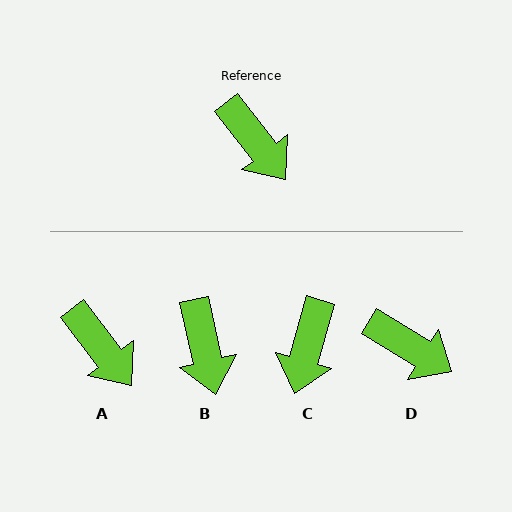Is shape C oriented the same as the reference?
No, it is off by about 54 degrees.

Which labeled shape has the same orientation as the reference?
A.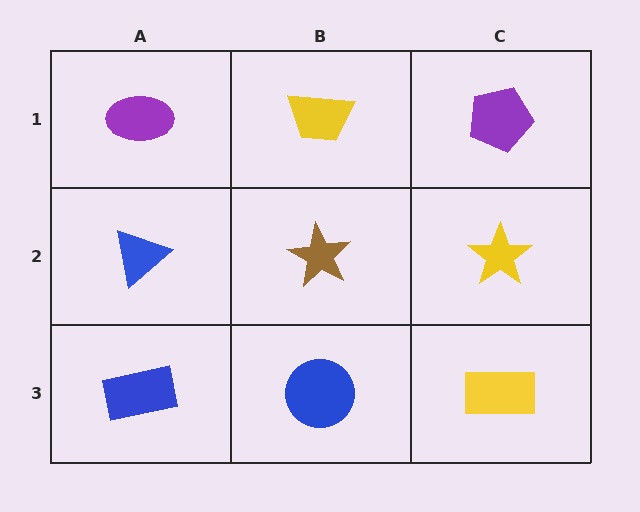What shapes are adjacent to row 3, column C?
A yellow star (row 2, column C), a blue circle (row 3, column B).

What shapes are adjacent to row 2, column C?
A purple pentagon (row 1, column C), a yellow rectangle (row 3, column C), a brown star (row 2, column B).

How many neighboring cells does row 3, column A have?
2.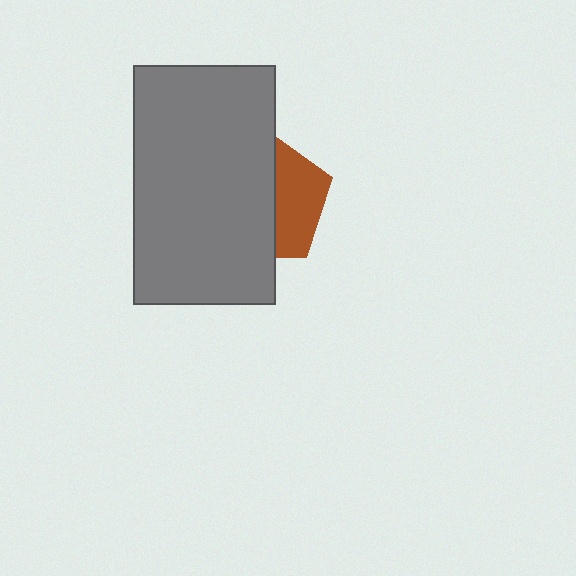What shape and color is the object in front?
The object in front is a gray rectangle.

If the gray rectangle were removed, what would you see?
You would see the complete brown pentagon.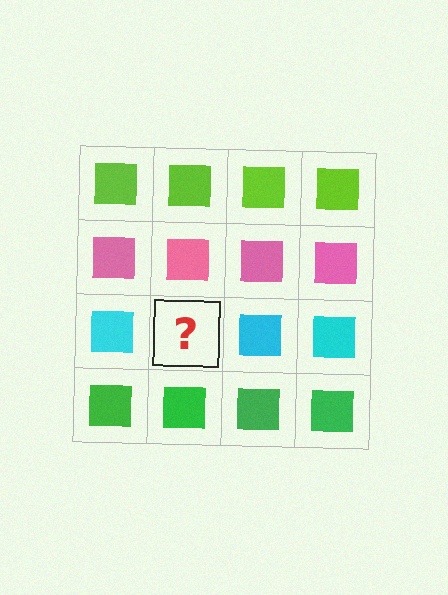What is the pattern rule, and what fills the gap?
The rule is that each row has a consistent color. The gap should be filled with a cyan square.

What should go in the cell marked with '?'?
The missing cell should contain a cyan square.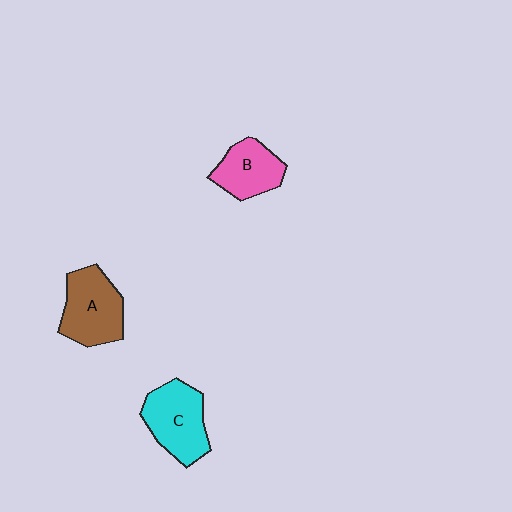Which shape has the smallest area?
Shape B (pink).